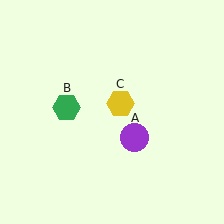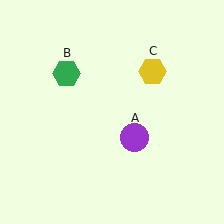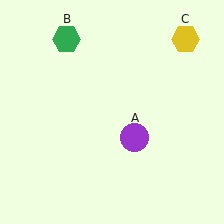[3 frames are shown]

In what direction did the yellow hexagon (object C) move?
The yellow hexagon (object C) moved up and to the right.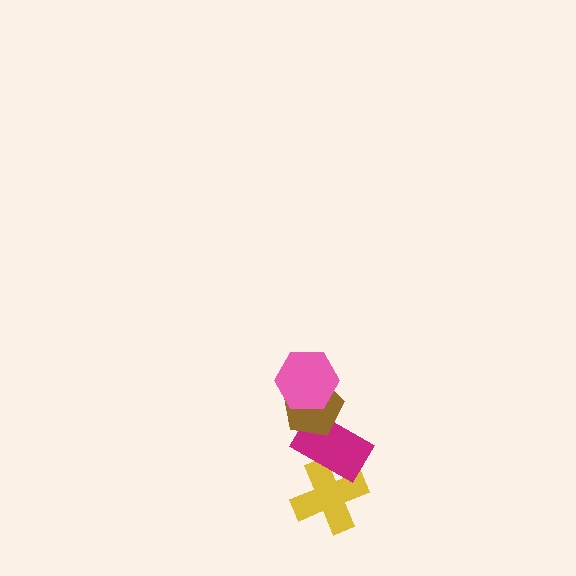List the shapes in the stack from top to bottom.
From top to bottom: the pink hexagon, the brown pentagon, the magenta rectangle, the yellow cross.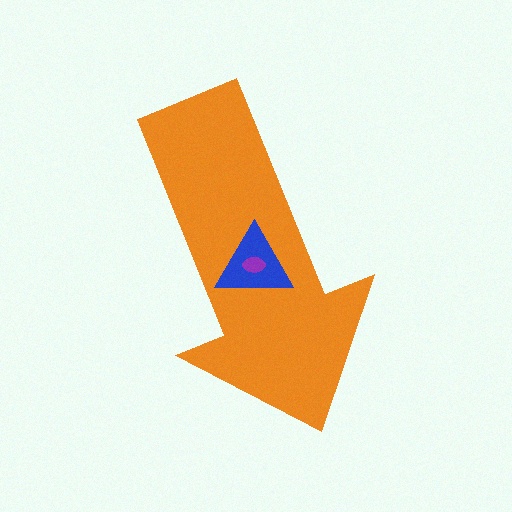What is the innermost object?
The purple ellipse.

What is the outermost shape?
The orange arrow.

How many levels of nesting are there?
3.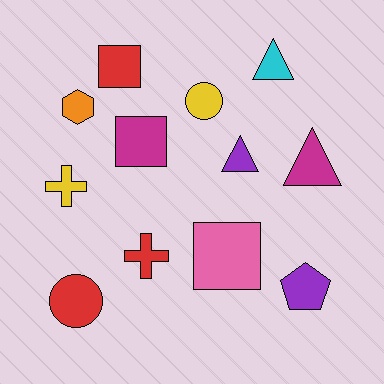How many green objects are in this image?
There are no green objects.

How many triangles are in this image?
There are 3 triangles.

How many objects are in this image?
There are 12 objects.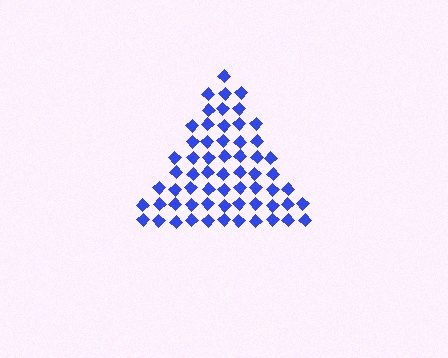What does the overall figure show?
The overall figure shows a triangle.